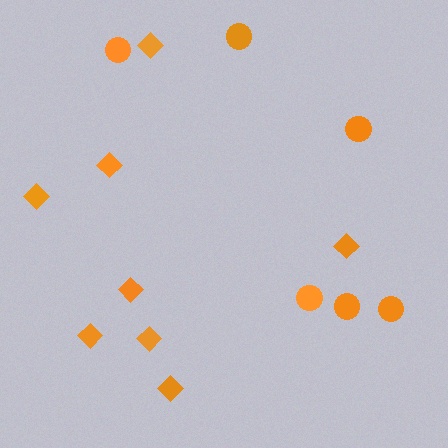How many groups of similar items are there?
There are 2 groups: one group of diamonds (8) and one group of circles (6).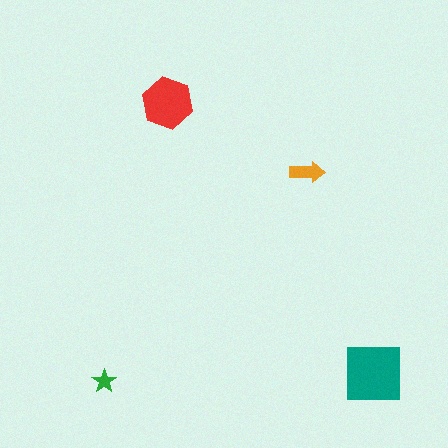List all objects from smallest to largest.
The green star, the orange arrow, the red hexagon, the teal square.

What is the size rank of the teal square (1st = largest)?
1st.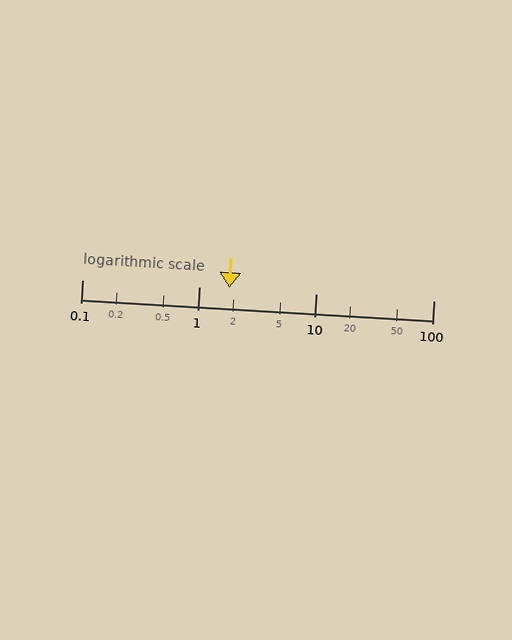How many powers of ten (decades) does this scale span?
The scale spans 3 decades, from 0.1 to 100.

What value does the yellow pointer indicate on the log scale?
The pointer indicates approximately 1.8.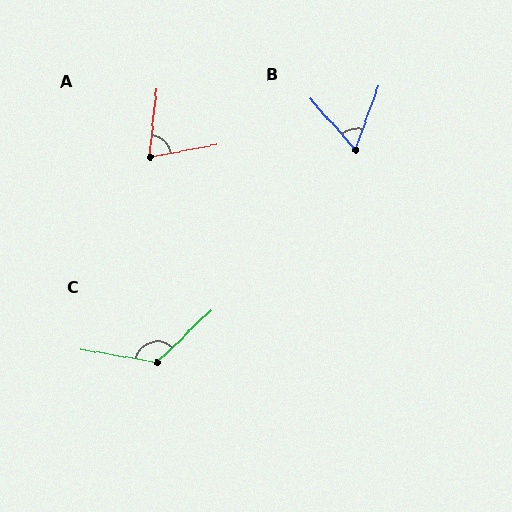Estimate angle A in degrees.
Approximately 74 degrees.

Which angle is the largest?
C, at approximately 126 degrees.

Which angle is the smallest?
B, at approximately 61 degrees.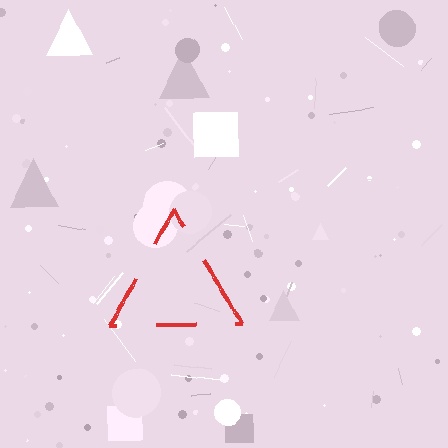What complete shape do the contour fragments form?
The contour fragments form a triangle.